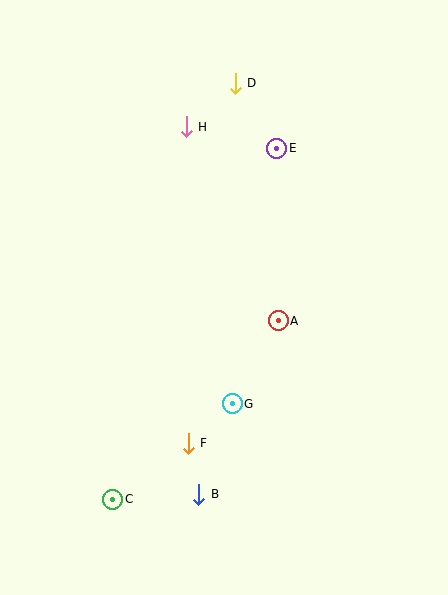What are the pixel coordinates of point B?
Point B is at (199, 494).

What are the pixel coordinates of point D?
Point D is at (235, 83).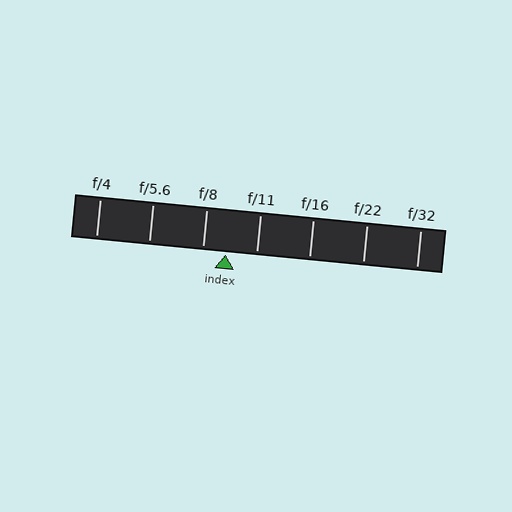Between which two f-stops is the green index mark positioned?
The index mark is between f/8 and f/11.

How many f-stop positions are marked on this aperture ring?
There are 7 f-stop positions marked.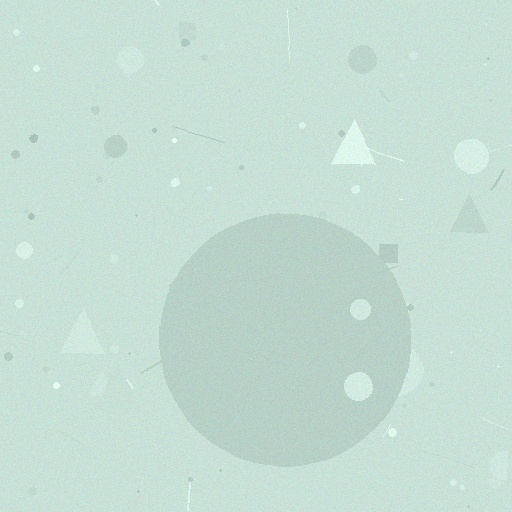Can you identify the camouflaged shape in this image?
The camouflaged shape is a circle.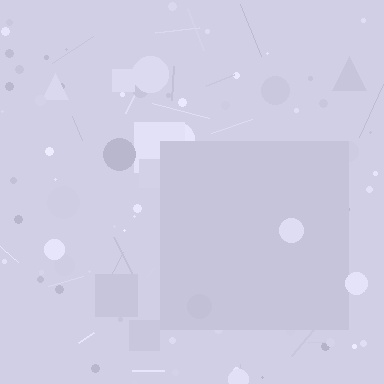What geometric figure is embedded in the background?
A square is embedded in the background.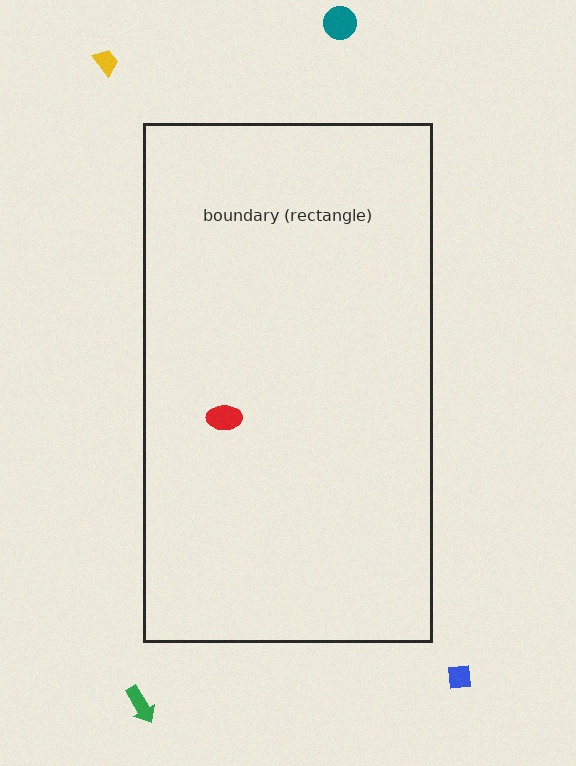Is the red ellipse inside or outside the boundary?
Inside.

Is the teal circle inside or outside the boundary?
Outside.